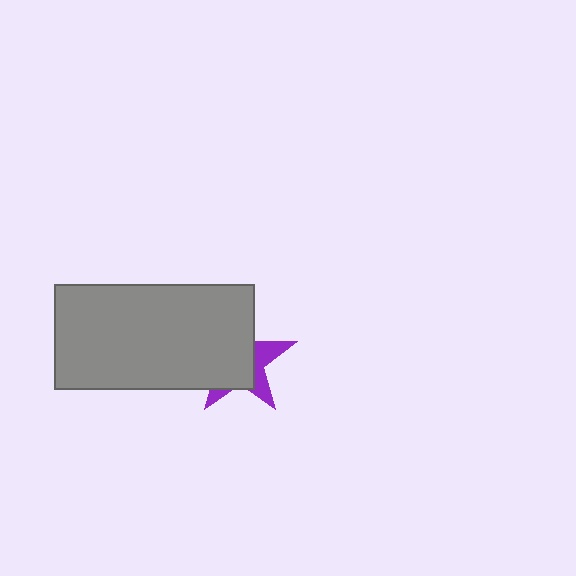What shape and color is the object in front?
The object in front is a gray rectangle.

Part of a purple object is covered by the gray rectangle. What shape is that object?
It is a star.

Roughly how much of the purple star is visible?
A small part of it is visible (roughly 32%).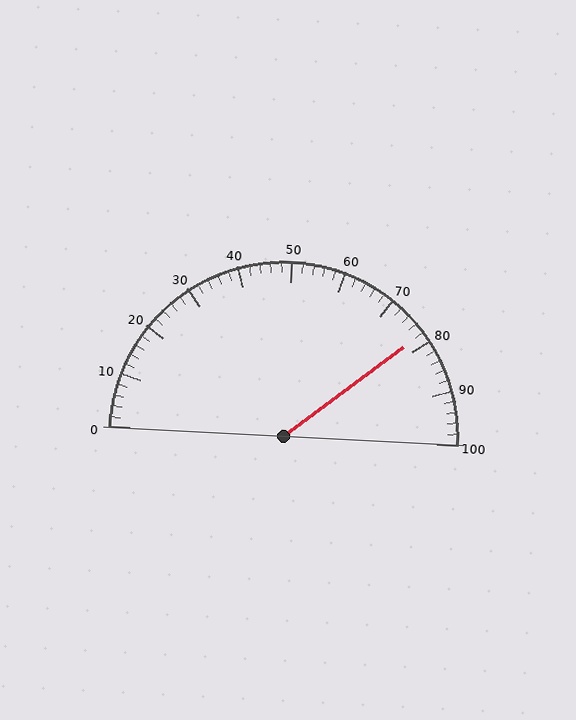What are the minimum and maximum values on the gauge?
The gauge ranges from 0 to 100.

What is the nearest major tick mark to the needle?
The nearest major tick mark is 80.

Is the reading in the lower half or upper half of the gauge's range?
The reading is in the upper half of the range (0 to 100).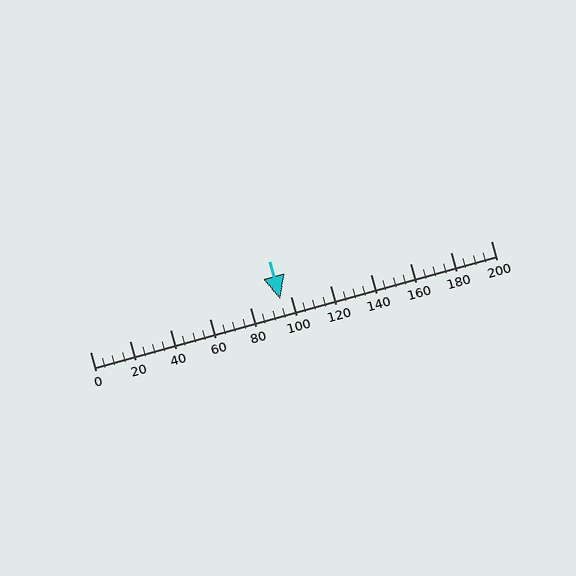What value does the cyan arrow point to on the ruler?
The cyan arrow points to approximately 95.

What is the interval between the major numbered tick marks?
The major tick marks are spaced 20 units apart.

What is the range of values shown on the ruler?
The ruler shows values from 0 to 200.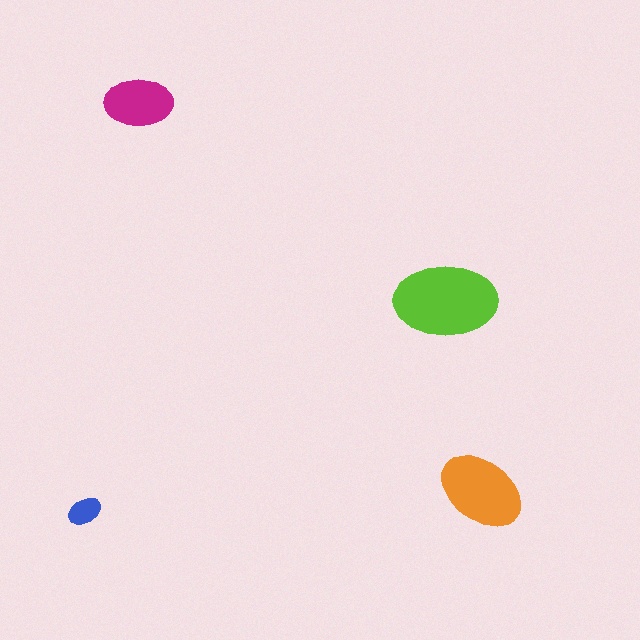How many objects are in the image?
There are 4 objects in the image.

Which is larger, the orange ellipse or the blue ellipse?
The orange one.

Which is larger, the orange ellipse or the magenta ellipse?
The orange one.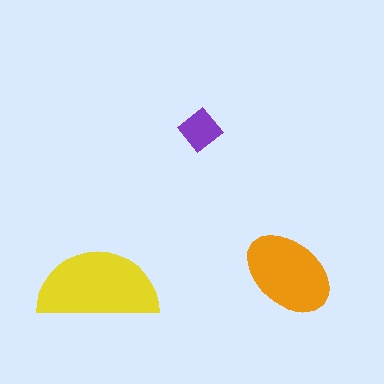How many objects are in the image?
There are 3 objects in the image.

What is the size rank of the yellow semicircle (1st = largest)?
1st.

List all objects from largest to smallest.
The yellow semicircle, the orange ellipse, the purple diamond.